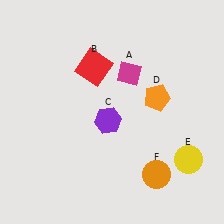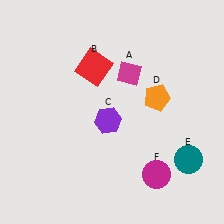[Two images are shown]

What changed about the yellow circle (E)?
In Image 1, E is yellow. In Image 2, it changed to teal.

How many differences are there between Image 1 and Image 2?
There are 2 differences between the two images.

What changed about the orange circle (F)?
In Image 1, F is orange. In Image 2, it changed to magenta.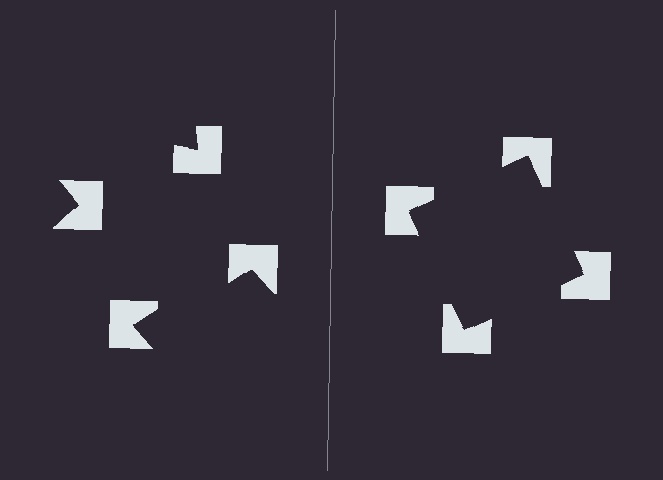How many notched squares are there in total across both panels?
8 — 4 on each side.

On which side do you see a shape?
An illusory square appears on the right side. On the left side the wedge cuts are rotated, so no coherent shape forms.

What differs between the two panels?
The notched squares are positioned identically on both sides; only the wedge orientations differ. On the right they align to a square; on the left they are misaligned.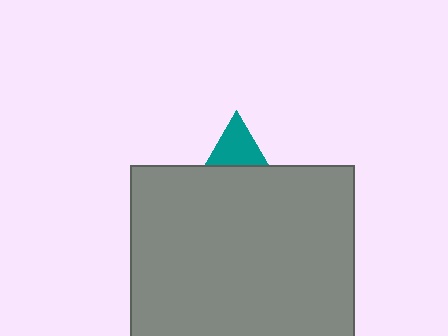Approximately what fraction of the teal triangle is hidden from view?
Roughly 69% of the teal triangle is hidden behind the gray square.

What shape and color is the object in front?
The object in front is a gray square.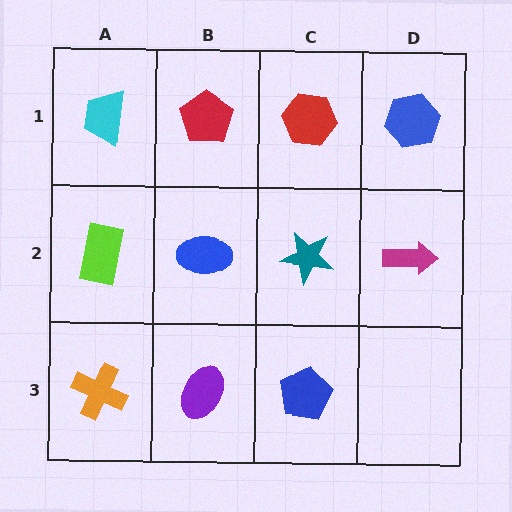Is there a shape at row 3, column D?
No, that cell is empty.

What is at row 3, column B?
A purple ellipse.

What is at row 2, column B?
A blue ellipse.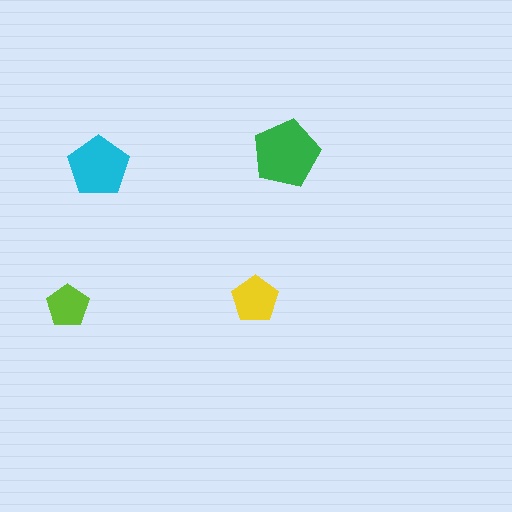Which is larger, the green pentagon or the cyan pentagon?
The green one.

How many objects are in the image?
There are 4 objects in the image.